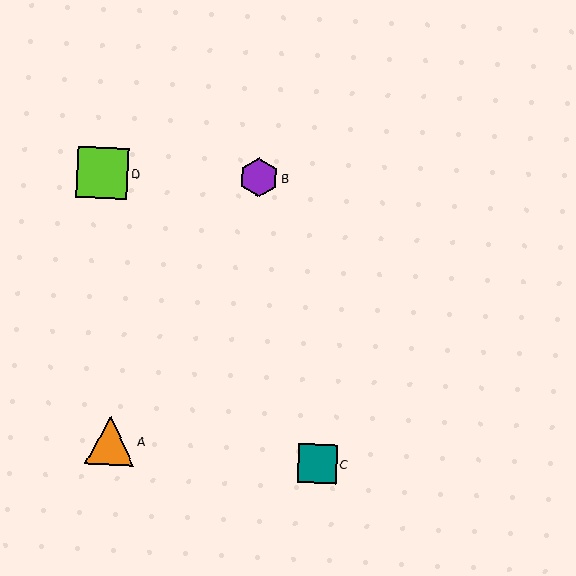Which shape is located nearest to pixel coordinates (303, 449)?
The teal square (labeled C) at (318, 463) is nearest to that location.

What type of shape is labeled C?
Shape C is a teal square.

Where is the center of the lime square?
The center of the lime square is at (102, 173).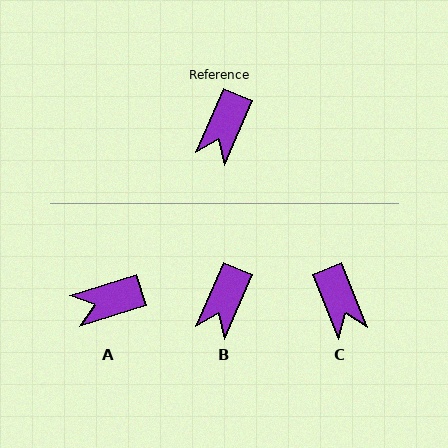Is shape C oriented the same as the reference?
No, it is off by about 45 degrees.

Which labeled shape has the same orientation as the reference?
B.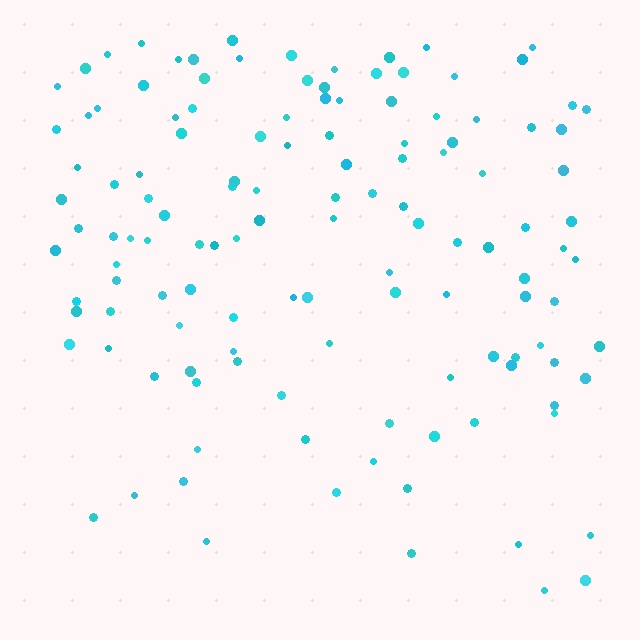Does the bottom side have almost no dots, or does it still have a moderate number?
Still a moderate number, just noticeably fewer than the top.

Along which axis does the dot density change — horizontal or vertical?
Vertical.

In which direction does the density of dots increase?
From bottom to top, with the top side densest.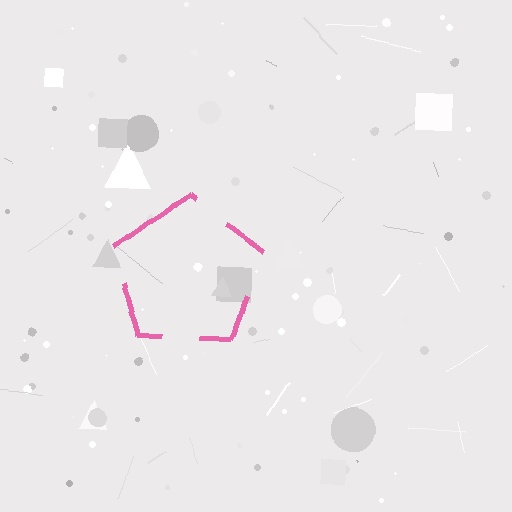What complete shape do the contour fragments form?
The contour fragments form a pentagon.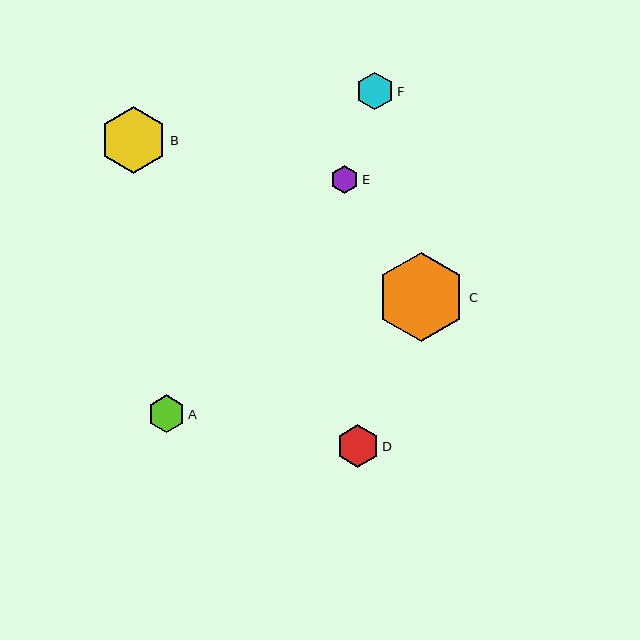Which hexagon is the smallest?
Hexagon E is the smallest with a size of approximately 28 pixels.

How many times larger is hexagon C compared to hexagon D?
Hexagon C is approximately 2.1 times the size of hexagon D.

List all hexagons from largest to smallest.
From largest to smallest: C, B, D, A, F, E.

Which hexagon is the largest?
Hexagon C is the largest with a size of approximately 89 pixels.